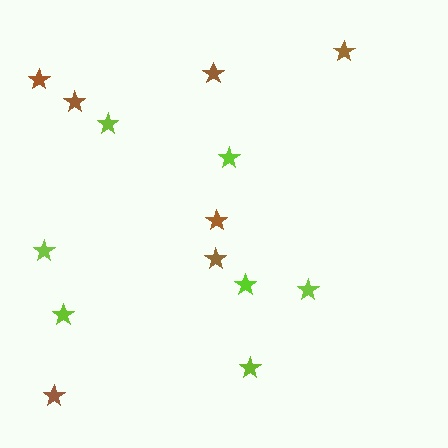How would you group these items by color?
There are 2 groups: one group of brown stars (7) and one group of lime stars (7).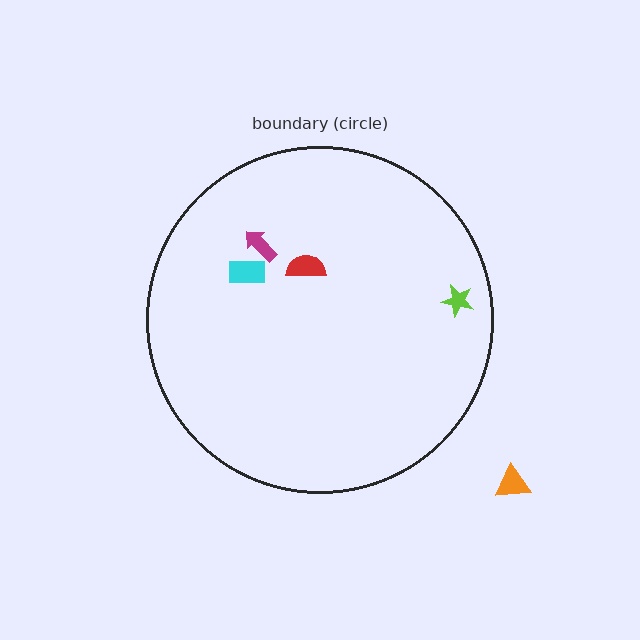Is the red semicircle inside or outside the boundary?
Inside.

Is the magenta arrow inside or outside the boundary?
Inside.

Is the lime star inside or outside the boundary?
Inside.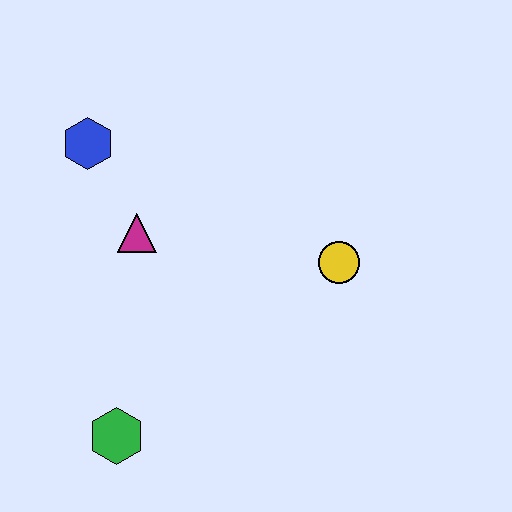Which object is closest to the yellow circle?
The magenta triangle is closest to the yellow circle.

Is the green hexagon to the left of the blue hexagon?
No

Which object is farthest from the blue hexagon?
The green hexagon is farthest from the blue hexagon.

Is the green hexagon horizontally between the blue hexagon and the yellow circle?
Yes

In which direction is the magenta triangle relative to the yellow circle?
The magenta triangle is to the left of the yellow circle.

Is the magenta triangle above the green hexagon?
Yes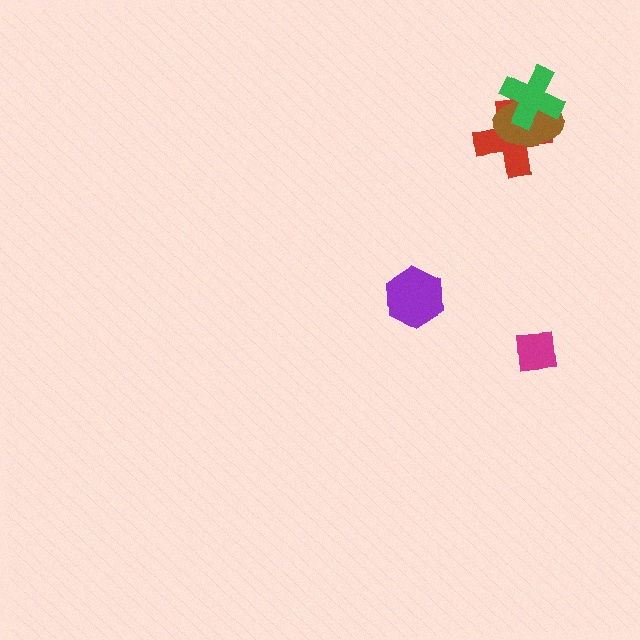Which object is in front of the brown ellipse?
The green cross is in front of the brown ellipse.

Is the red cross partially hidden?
Yes, it is partially covered by another shape.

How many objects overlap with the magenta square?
0 objects overlap with the magenta square.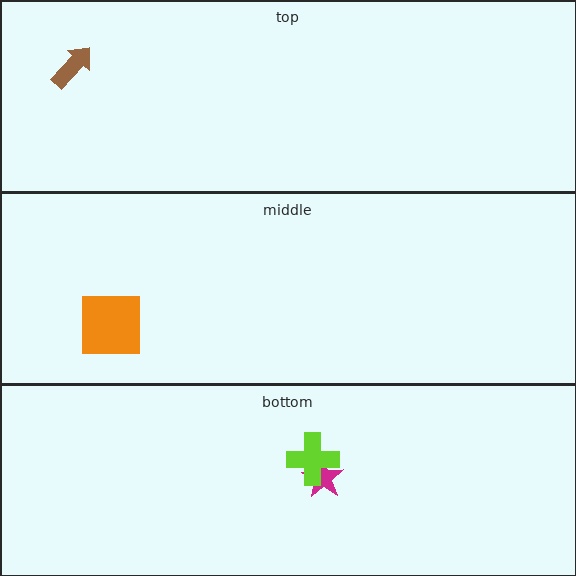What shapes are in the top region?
The brown arrow.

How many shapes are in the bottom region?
2.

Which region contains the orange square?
The middle region.